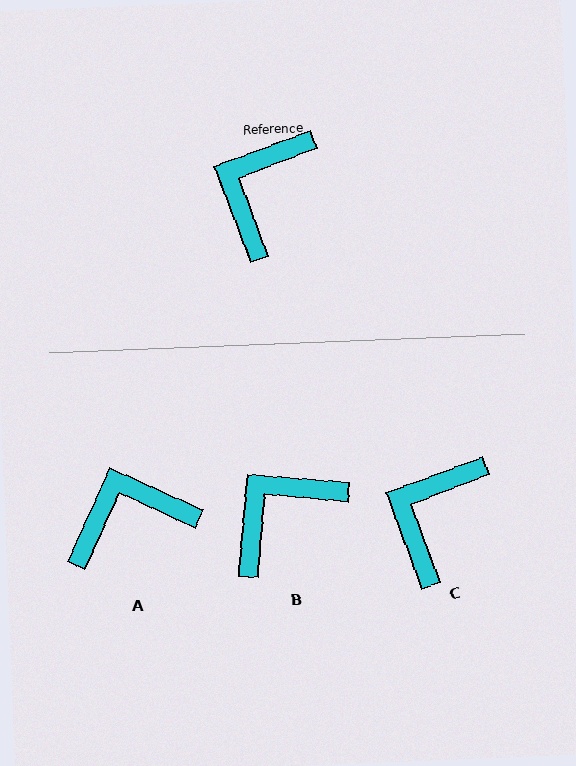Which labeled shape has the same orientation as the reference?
C.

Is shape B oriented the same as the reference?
No, it is off by about 25 degrees.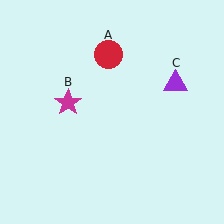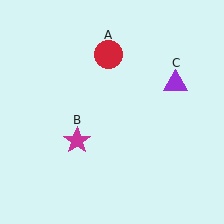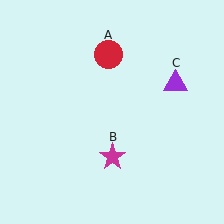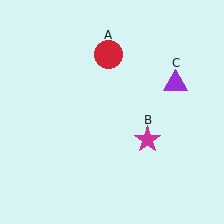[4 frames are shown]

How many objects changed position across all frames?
1 object changed position: magenta star (object B).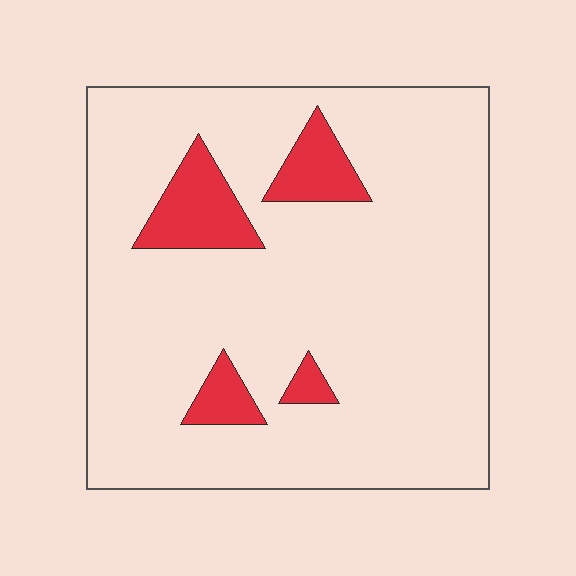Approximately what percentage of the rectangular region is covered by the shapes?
Approximately 10%.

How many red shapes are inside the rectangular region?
4.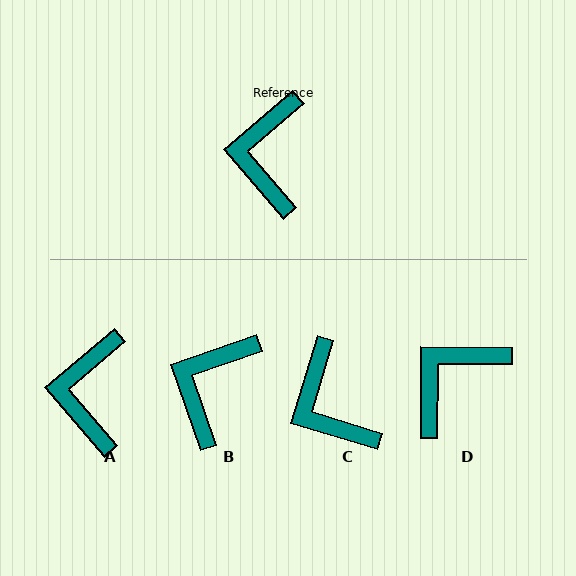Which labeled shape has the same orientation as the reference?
A.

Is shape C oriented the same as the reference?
No, it is off by about 32 degrees.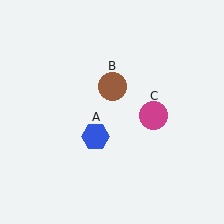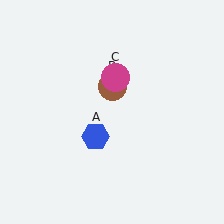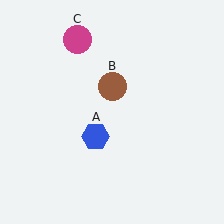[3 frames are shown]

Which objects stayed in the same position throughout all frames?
Blue hexagon (object A) and brown circle (object B) remained stationary.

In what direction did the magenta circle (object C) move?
The magenta circle (object C) moved up and to the left.